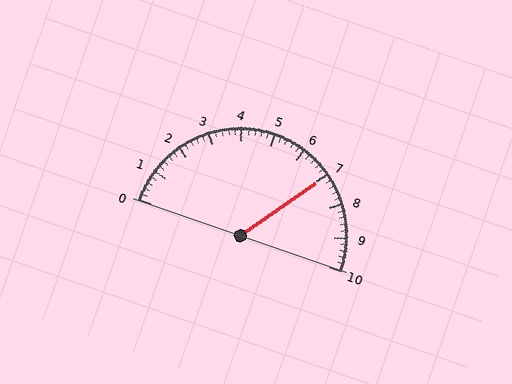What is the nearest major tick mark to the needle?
The nearest major tick mark is 7.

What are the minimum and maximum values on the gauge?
The gauge ranges from 0 to 10.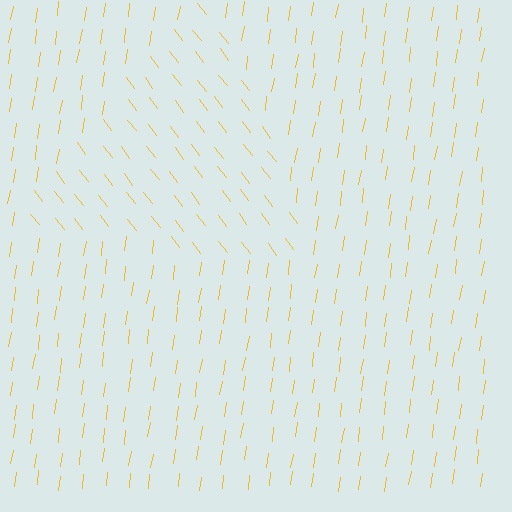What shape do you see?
I see a triangle.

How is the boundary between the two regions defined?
The boundary is defined purely by a change in line orientation (approximately 45 degrees difference). All lines are the same color and thickness.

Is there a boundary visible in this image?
Yes, there is a texture boundary formed by a change in line orientation.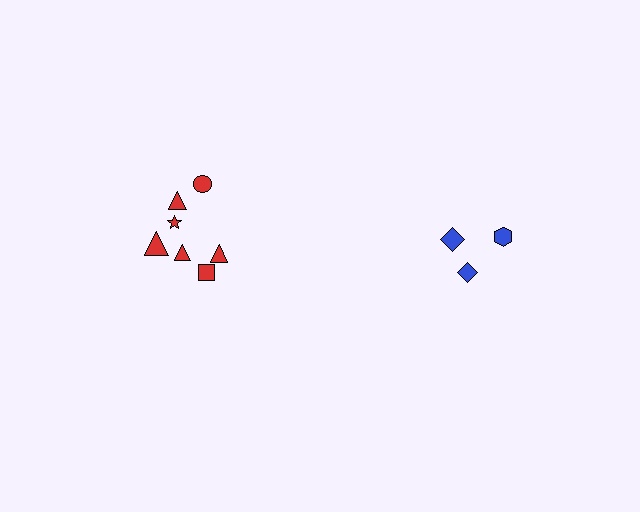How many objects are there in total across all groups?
There are 10 objects.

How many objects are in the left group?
There are 7 objects.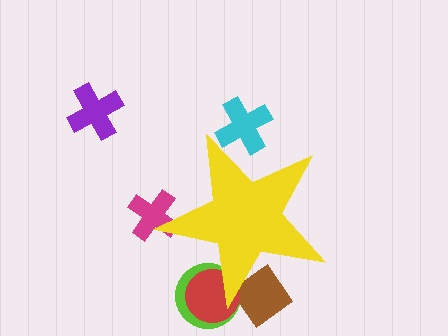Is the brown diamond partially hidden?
Yes, the brown diamond is partially hidden behind the yellow star.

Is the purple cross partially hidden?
No, the purple cross is fully visible.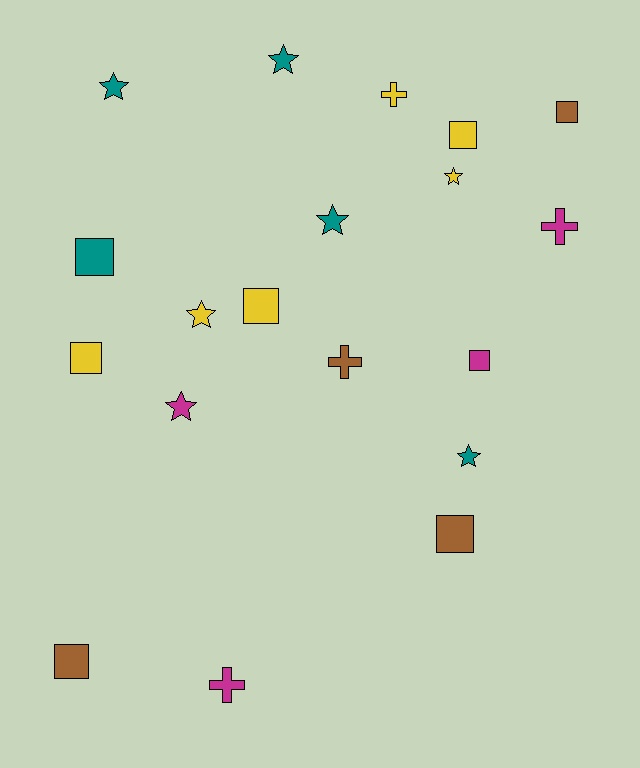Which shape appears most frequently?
Square, with 8 objects.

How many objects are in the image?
There are 19 objects.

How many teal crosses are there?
There are no teal crosses.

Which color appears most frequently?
Yellow, with 6 objects.